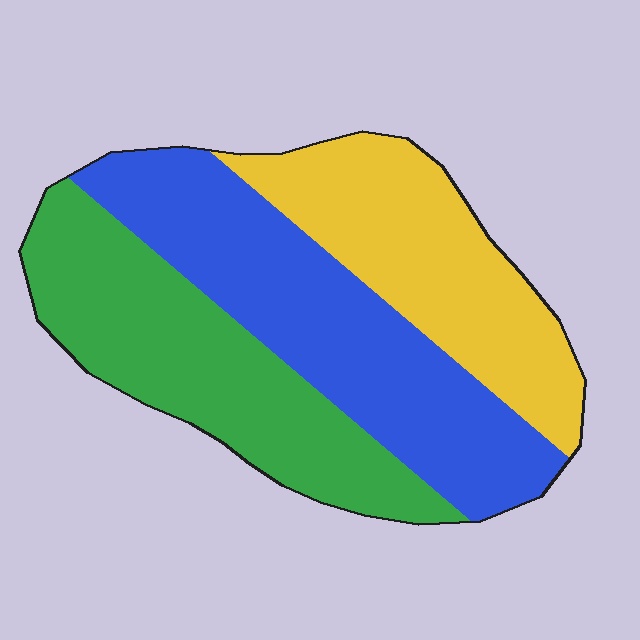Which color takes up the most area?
Blue, at roughly 40%.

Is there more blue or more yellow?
Blue.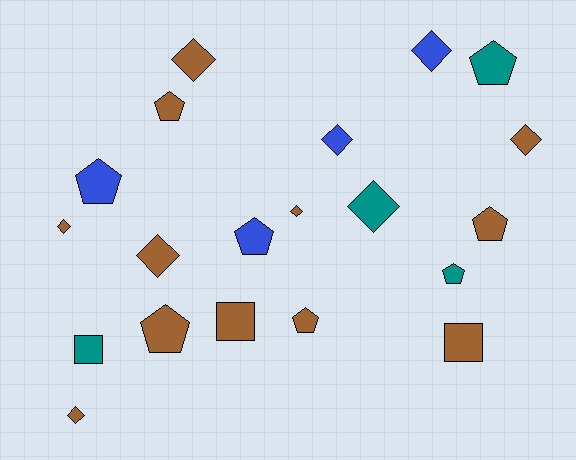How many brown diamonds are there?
There are 6 brown diamonds.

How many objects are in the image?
There are 20 objects.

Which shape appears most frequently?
Diamond, with 9 objects.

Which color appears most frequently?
Brown, with 12 objects.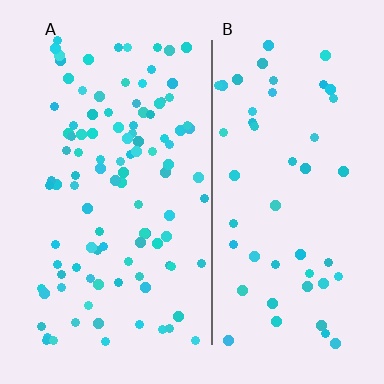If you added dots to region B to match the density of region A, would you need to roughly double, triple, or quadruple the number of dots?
Approximately double.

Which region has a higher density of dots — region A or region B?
A (the left).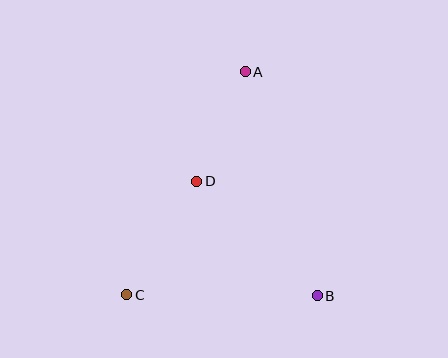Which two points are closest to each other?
Points A and D are closest to each other.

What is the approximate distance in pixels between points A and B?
The distance between A and B is approximately 235 pixels.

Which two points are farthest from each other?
Points A and C are farthest from each other.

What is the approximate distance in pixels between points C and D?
The distance between C and D is approximately 134 pixels.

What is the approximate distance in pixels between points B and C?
The distance between B and C is approximately 191 pixels.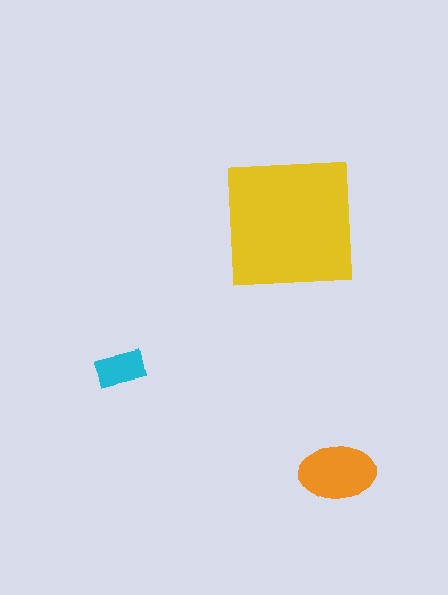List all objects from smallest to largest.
The cyan rectangle, the orange ellipse, the yellow square.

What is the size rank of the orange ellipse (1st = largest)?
2nd.